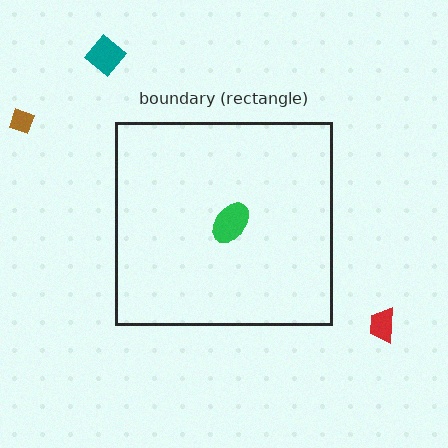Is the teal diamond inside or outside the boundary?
Outside.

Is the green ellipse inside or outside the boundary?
Inside.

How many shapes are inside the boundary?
1 inside, 3 outside.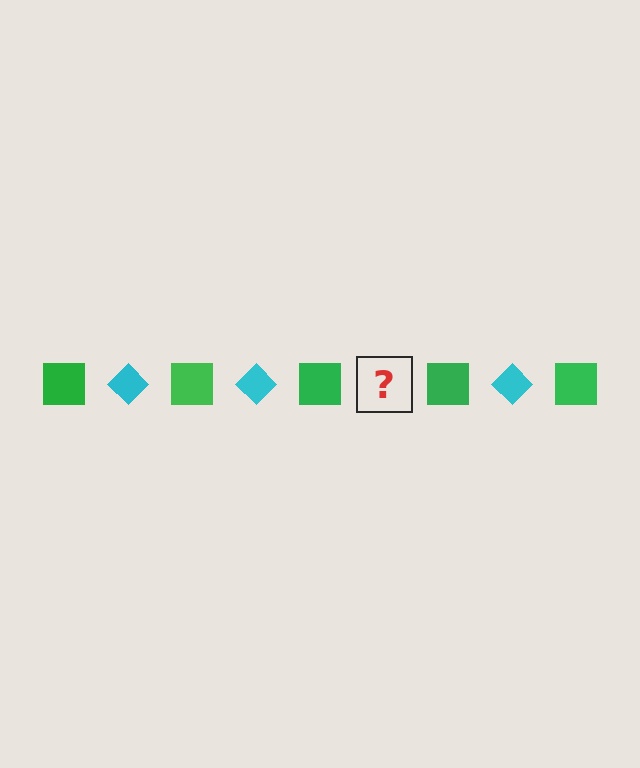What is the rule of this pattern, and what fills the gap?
The rule is that the pattern alternates between green square and cyan diamond. The gap should be filled with a cyan diamond.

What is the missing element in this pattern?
The missing element is a cyan diamond.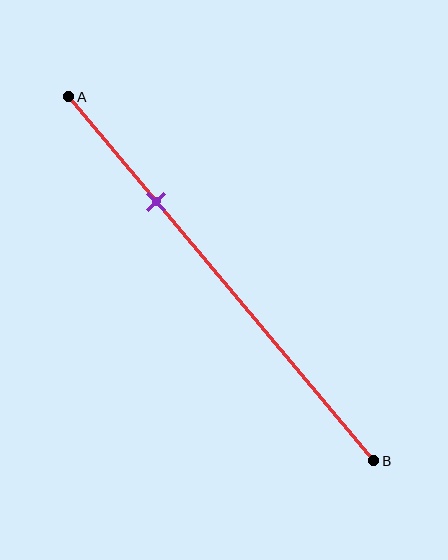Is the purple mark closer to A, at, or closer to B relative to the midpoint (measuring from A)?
The purple mark is closer to point A than the midpoint of segment AB.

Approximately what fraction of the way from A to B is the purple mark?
The purple mark is approximately 30% of the way from A to B.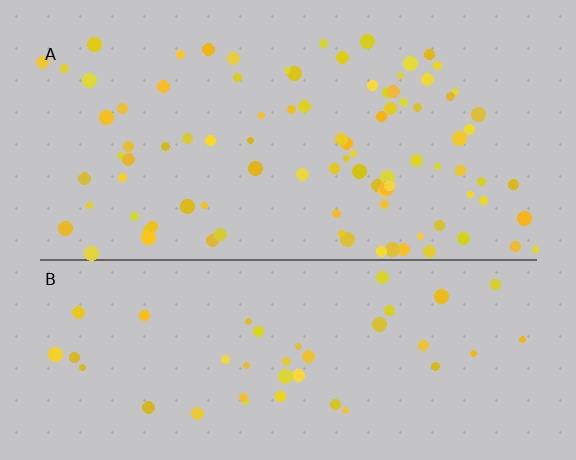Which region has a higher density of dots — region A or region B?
A (the top).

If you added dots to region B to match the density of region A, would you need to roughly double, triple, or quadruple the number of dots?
Approximately double.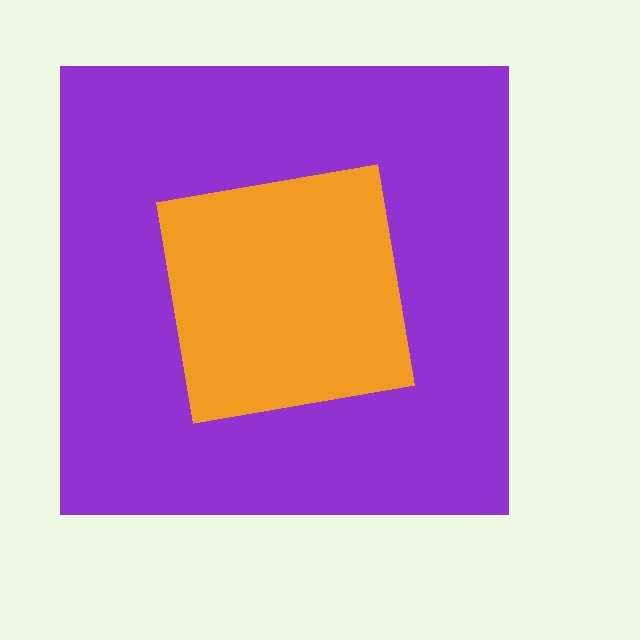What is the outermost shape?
The purple square.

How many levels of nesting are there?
2.